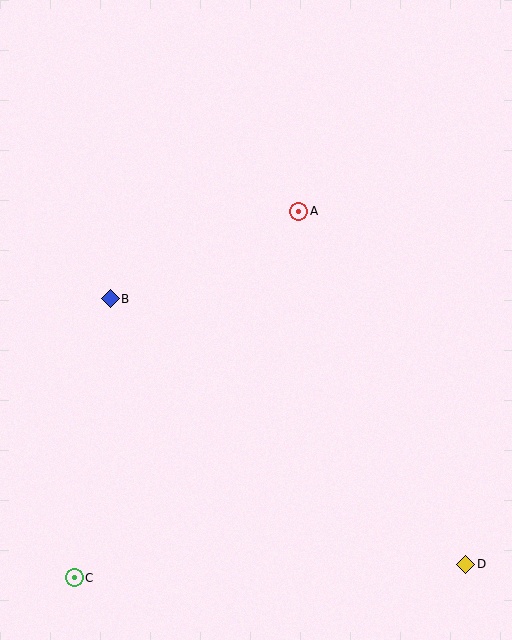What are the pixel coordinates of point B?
Point B is at (110, 299).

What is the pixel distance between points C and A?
The distance between C and A is 430 pixels.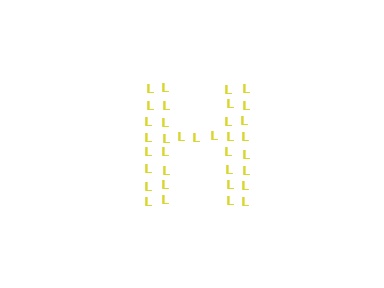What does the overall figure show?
The overall figure shows the letter H.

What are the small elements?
The small elements are letter L's.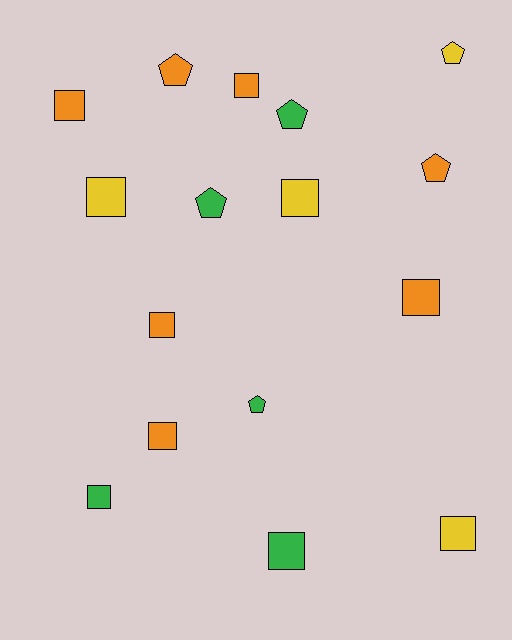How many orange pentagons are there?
There are 2 orange pentagons.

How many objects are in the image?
There are 16 objects.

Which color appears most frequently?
Orange, with 7 objects.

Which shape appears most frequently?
Square, with 10 objects.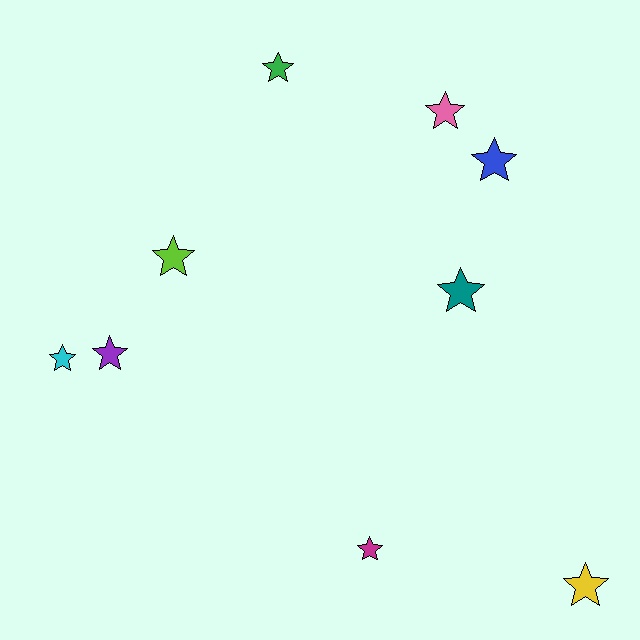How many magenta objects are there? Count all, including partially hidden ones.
There is 1 magenta object.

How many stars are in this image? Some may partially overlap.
There are 9 stars.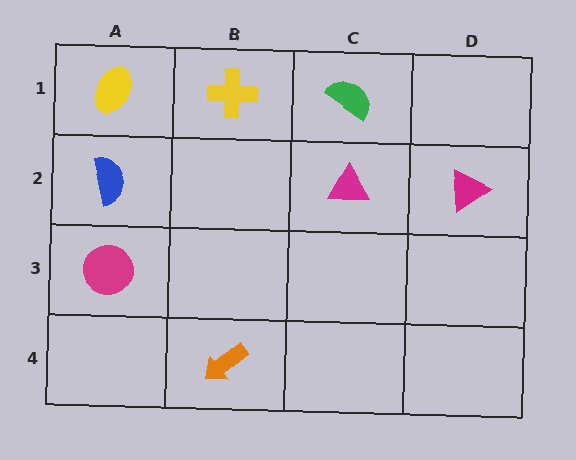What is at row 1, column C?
A green semicircle.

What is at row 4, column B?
An orange arrow.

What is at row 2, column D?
A magenta triangle.